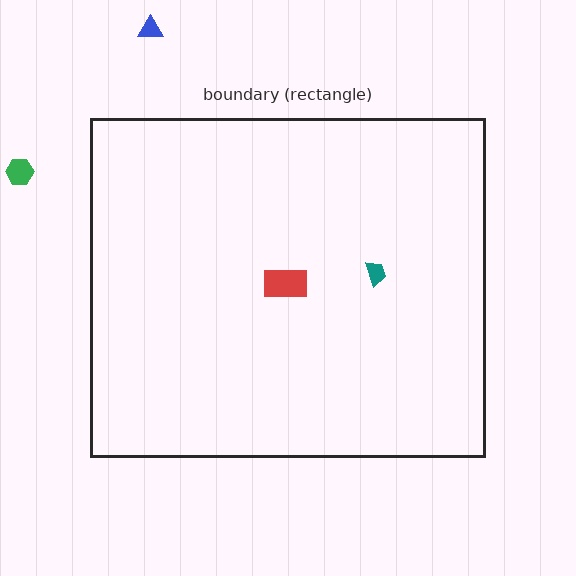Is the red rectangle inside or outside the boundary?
Inside.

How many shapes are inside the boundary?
2 inside, 2 outside.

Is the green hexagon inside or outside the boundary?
Outside.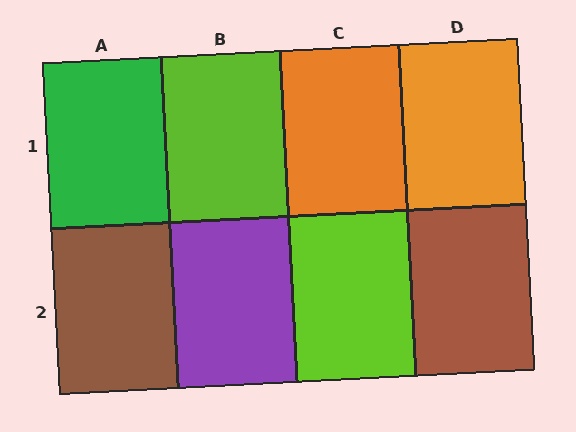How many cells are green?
1 cell is green.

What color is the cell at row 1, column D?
Orange.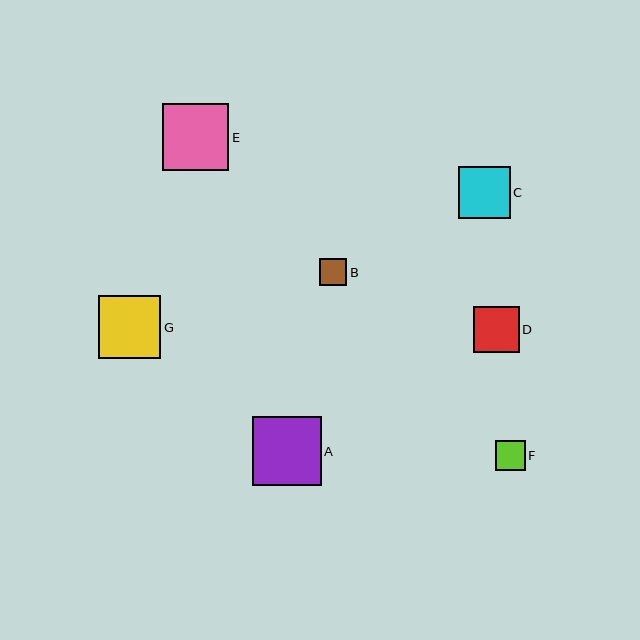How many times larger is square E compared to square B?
Square E is approximately 2.4 times the size of square B.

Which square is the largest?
Square A is the largest with a size of approximately 69 pixels.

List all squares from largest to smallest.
From largest to smallest: A, E, G, C, D, F, B.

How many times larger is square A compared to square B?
Square A is approximately 2.5 times the size of square B.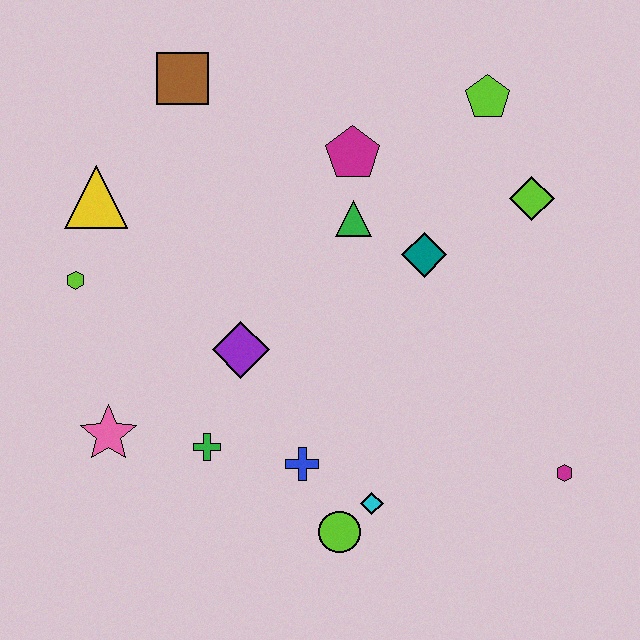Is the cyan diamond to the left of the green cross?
No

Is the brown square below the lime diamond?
No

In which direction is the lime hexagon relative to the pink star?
The lime hexagon is above the pink star.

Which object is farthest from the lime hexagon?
The magenta hexagon is farthest from the lime hexagon.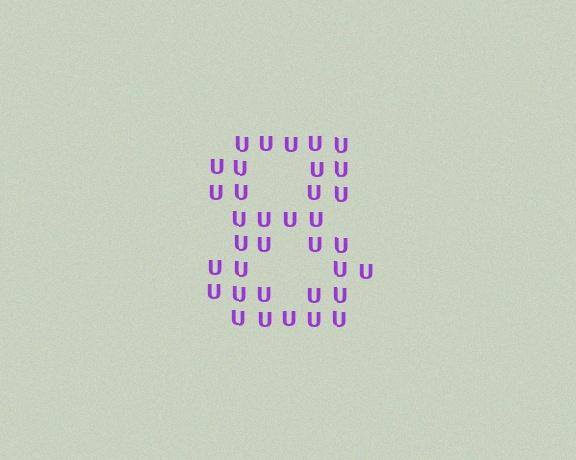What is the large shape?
The large shape is the digit 8.